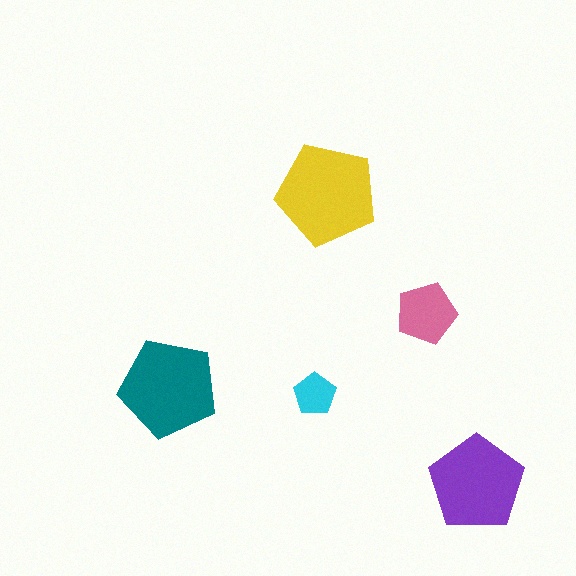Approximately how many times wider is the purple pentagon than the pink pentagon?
About 1.5 times wider.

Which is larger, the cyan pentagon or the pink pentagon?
The pink one.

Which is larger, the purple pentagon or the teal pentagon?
The teal one.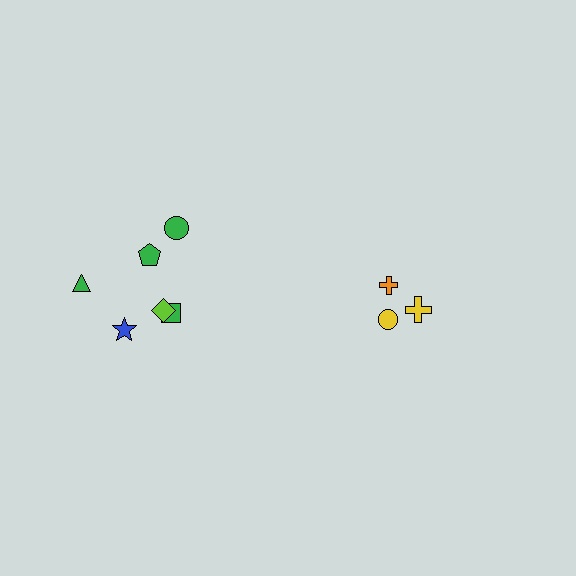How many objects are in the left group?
There are 6 objects.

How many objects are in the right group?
There are 3 objects.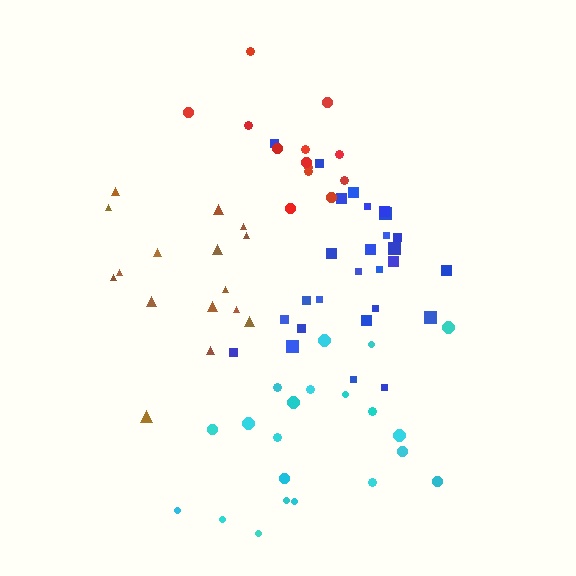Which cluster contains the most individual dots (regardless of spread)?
Blue (27).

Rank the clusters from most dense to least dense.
blue, cyan, brown, red.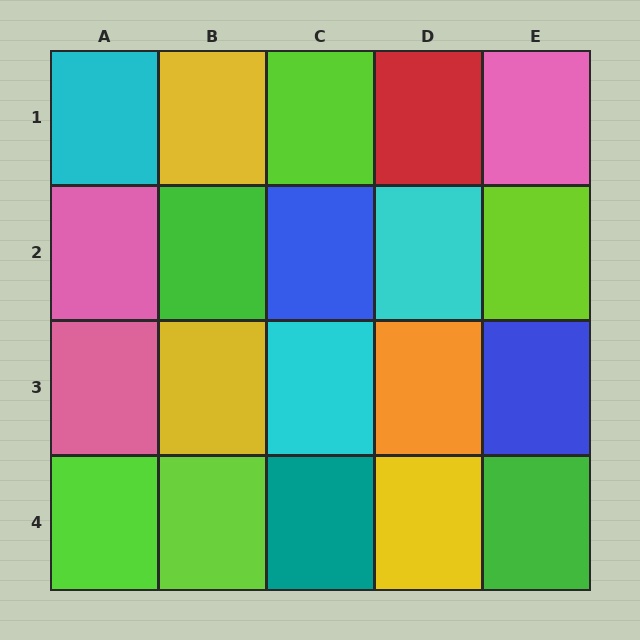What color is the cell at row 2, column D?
Cyan.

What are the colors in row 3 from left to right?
Pink, yellow, cyan, orange, blue.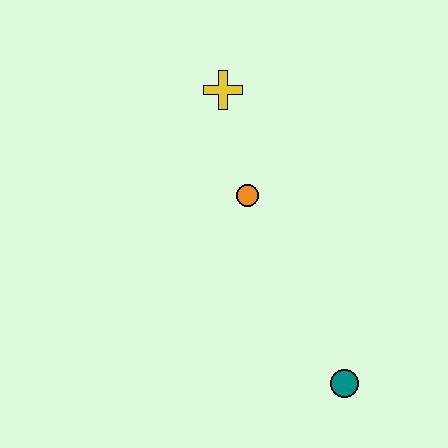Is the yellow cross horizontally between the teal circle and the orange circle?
No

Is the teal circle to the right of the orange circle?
Yes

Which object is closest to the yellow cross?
The orange circle is closest to the yellow cross.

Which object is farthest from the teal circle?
The yellow cross is farthest from the teal circle.